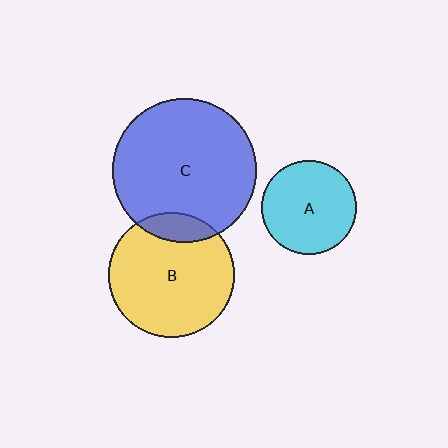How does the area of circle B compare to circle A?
Approximately 1.8 times.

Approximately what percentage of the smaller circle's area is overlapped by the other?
Approximately 15%.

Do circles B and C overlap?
Yes.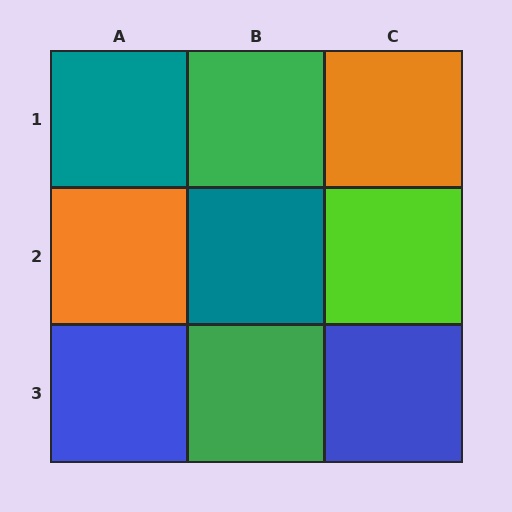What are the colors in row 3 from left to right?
Blue, green, blue.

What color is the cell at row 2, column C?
Lime.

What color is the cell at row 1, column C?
Orange.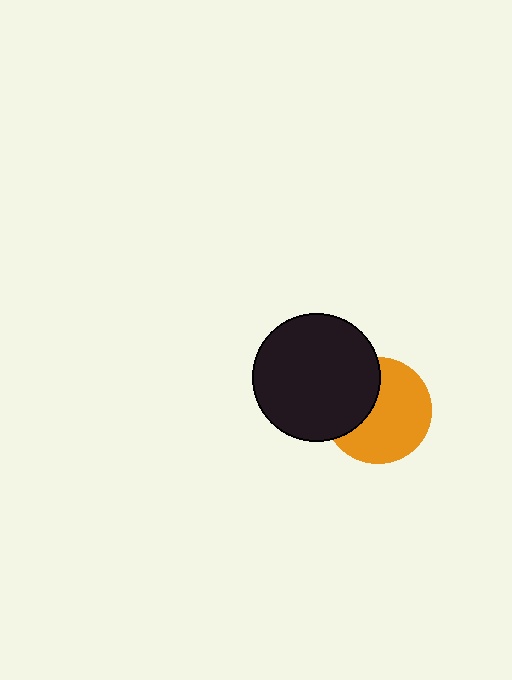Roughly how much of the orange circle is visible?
About half of it is visible (roughly 65%).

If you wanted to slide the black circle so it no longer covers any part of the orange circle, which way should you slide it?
Slide it left — that is the most direct way to separate the two shapes.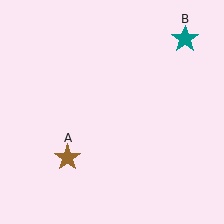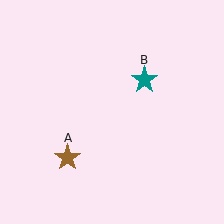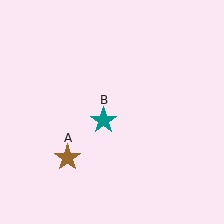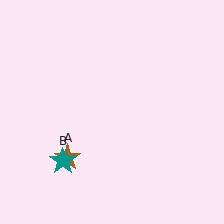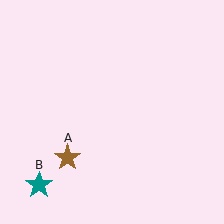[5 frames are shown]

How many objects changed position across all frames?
1 object changed position: teal star (object B).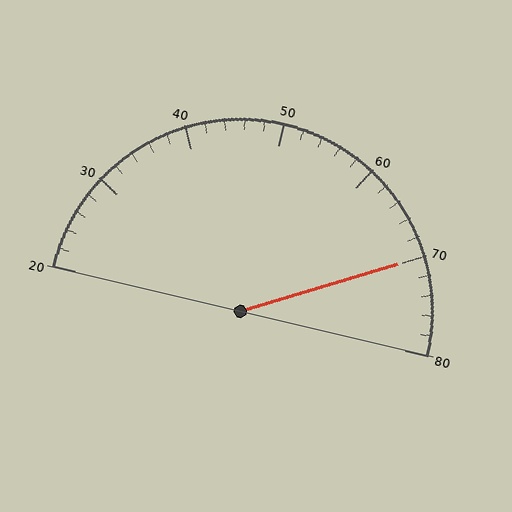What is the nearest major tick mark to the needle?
The nearest major tick mark is 70.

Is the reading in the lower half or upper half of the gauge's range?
The reading is in the upper half of the range (20 to 80).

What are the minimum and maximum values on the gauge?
The gauge ranges from 20 to 80.